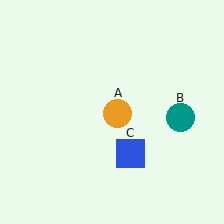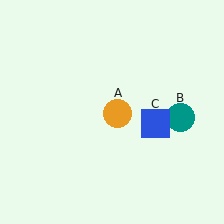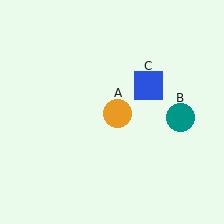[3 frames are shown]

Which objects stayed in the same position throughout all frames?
Orange circle (object A) and teal circle (object B) remained stationary.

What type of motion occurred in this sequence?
The blue square (object C) rotated counterclockwise around the center of the scene.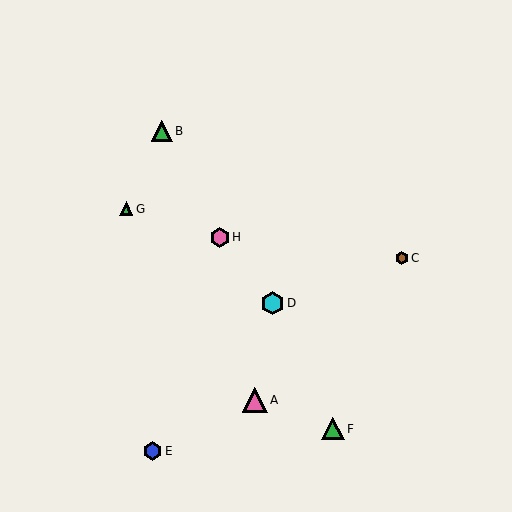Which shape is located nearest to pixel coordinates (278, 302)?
The cyan hexagon (labeled D) at (272, 303) is nearest to that location.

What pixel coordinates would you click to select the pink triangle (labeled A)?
Click at (255, 400) to select the pink triangle A.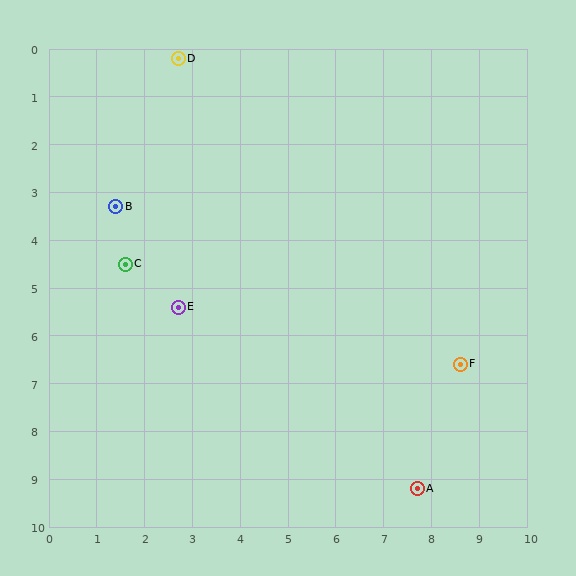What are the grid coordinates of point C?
Point C is at approximately (1.6, 4.5).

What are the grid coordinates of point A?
Point A is at approximately (7.7, 9.2).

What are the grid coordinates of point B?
Point B is at approximately (1.4, 3.3).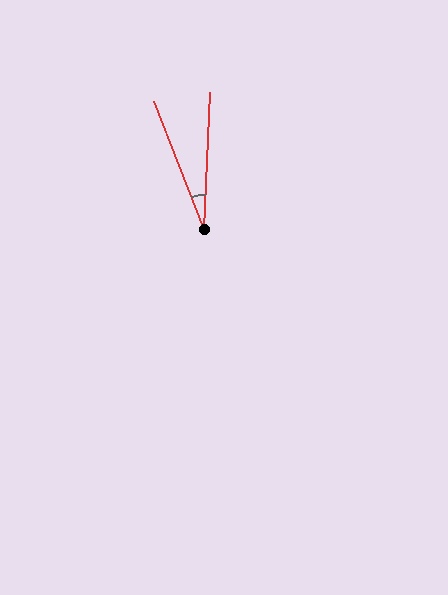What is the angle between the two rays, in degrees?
Approximately 24 degrees.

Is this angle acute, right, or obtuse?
It is acute.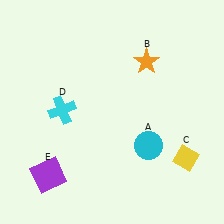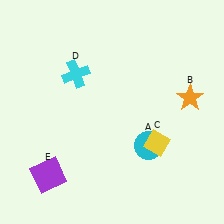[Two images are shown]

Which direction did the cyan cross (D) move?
The cyan cross (D) moved up.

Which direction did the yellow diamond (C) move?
The yellow diamond (C) moved left.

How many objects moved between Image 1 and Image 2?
3 objects moved between the two images.